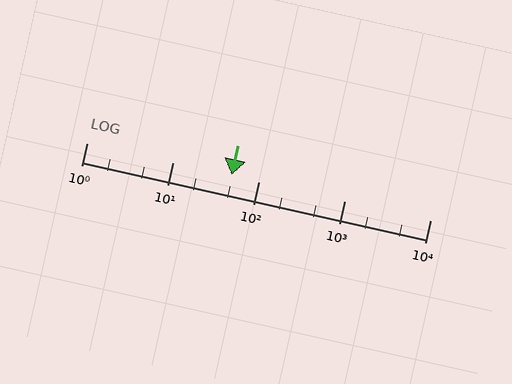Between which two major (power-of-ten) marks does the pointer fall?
The pointer is between 10 and 100.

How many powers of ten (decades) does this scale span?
The scale spans 4 decades, from 1 to 10000.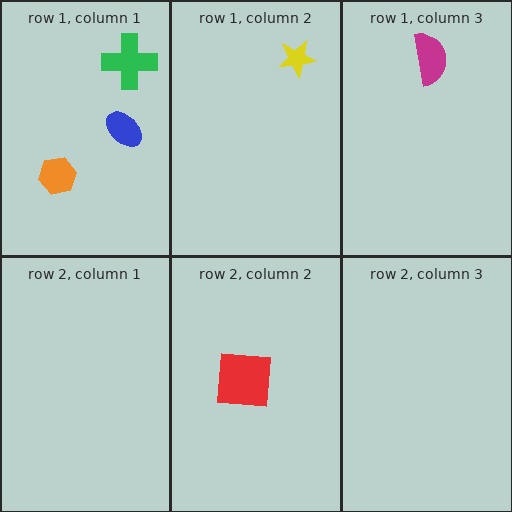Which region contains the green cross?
The row 1, column 1 region.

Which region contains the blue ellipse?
The row 1, column 1 region.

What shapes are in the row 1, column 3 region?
The magenta semicircle.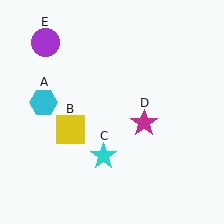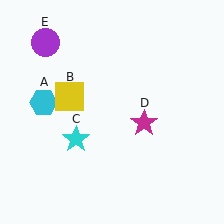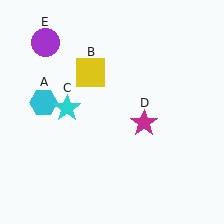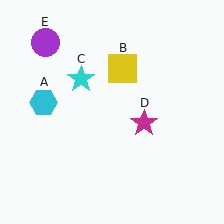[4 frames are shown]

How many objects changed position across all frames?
2 objects changed position: yellow square (object B), cyan star (object C).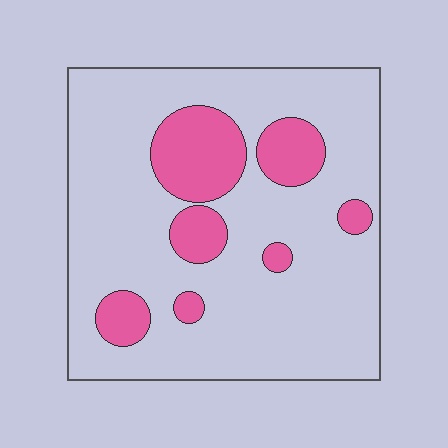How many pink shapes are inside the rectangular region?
7.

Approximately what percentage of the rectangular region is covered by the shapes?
Approximately 20%.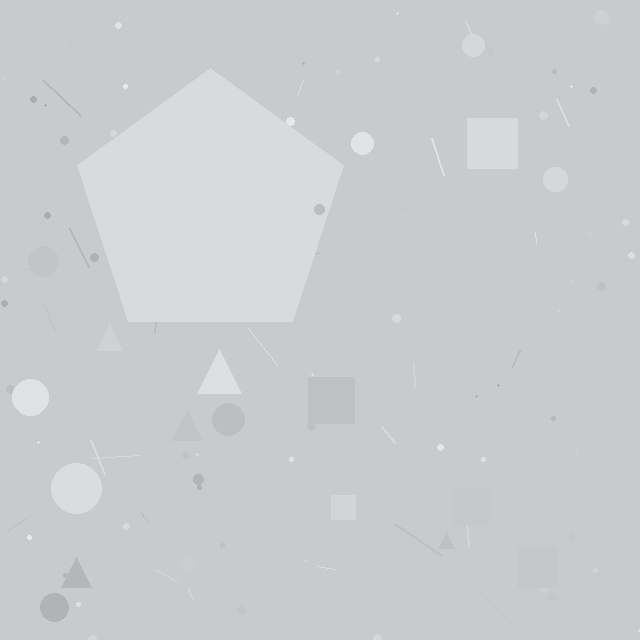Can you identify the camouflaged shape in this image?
The camouflaged shape is a pentagon.